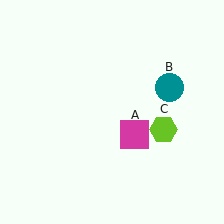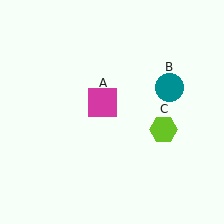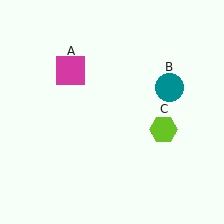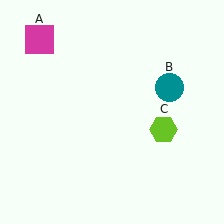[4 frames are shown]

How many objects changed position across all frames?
1 object changed position: magenta square (object A).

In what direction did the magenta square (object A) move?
The magenta square (object A) moved up and to the left.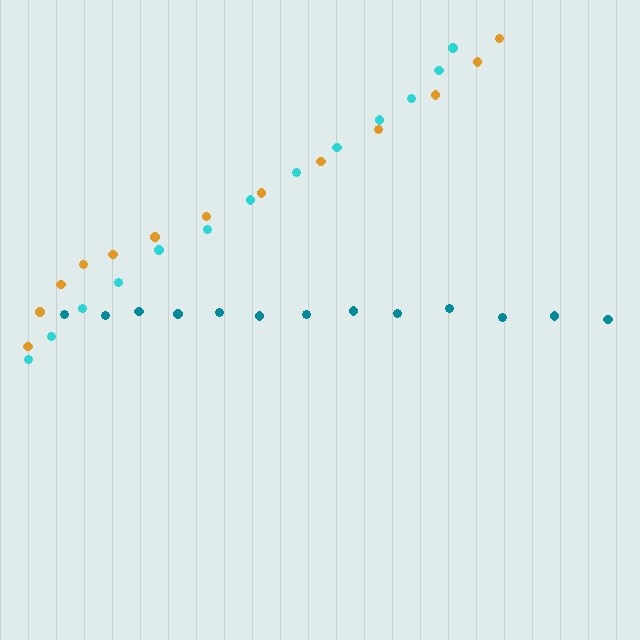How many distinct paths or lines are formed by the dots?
There are 3 distinct paths.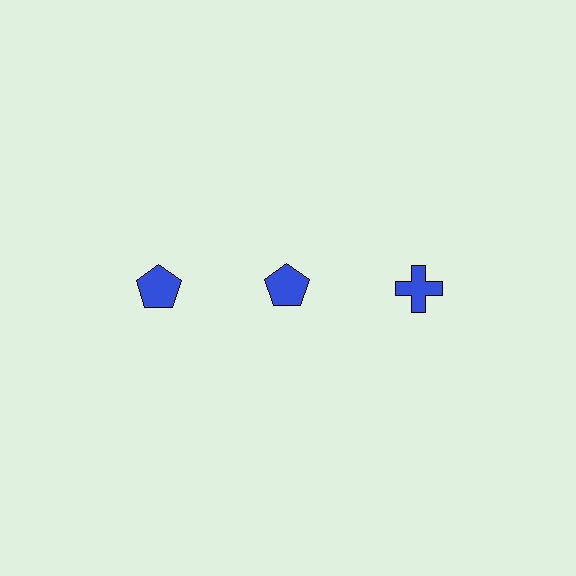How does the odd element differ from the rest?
It has a different shape: cross instead of pentagon.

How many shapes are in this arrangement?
There are 3 shapes arranged in a grid pattern.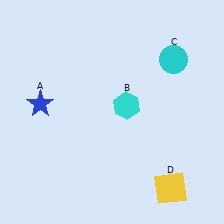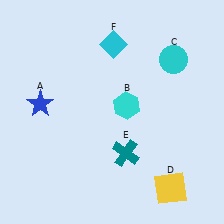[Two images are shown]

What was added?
A teal cross (E), a cyan diamond (F) were added in Image 2.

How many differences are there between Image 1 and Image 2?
There are 2 differences between the two images.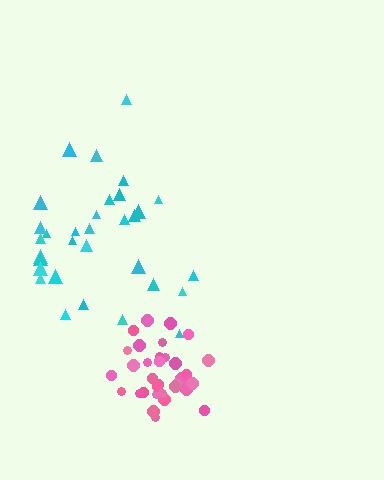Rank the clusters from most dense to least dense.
pink, cyan.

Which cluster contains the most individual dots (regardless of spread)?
Cyan (35).